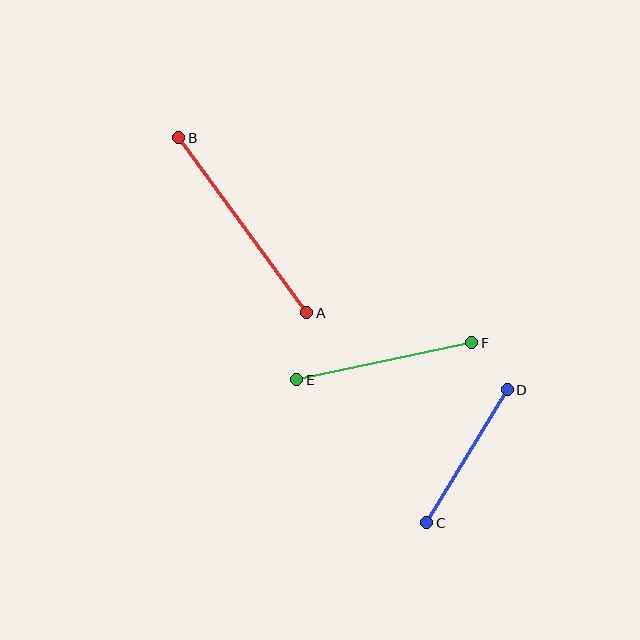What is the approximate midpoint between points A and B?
The midpoint is at approximately (243, 225) pixels.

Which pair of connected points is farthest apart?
Points A and B are farthest apart.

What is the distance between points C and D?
The distance is approximately 155 pixels.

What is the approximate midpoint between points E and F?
The midpoint is at approximately (384, 361) pixels.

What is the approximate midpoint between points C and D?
The midpoint is at approximately (467, 456) pixels.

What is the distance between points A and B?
The distance is approximately 217 pixels.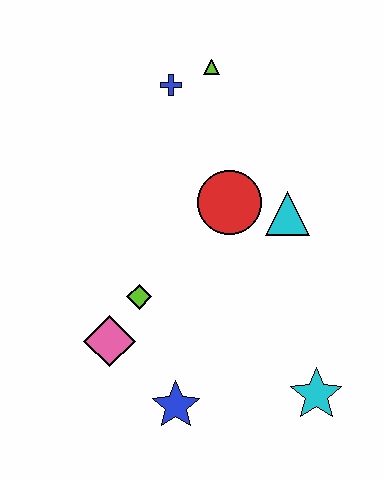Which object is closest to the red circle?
The cyan triangle is closest to the red circle.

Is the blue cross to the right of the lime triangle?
No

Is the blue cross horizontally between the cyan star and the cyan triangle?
No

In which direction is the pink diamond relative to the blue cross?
The pink diamond is below the blue cross.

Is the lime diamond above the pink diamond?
Yes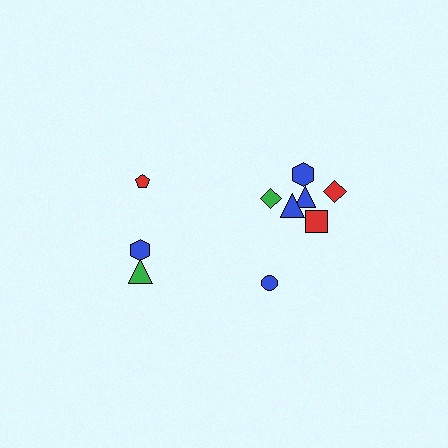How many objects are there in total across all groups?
There are 10 objects.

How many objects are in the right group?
There are 7 objects.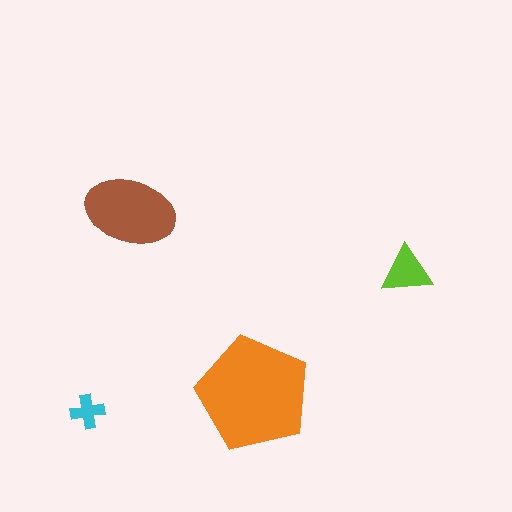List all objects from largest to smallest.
The orange pentagon, the brown ellipse, the lime triangle, the cyan cross.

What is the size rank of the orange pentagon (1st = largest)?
1st.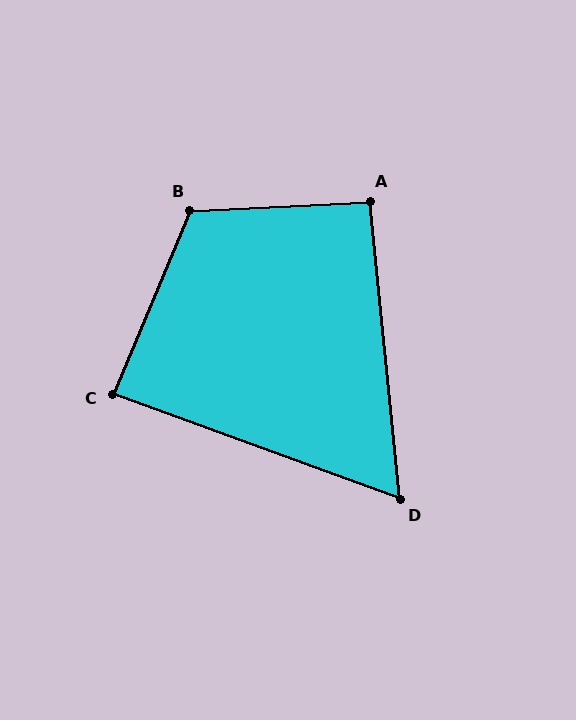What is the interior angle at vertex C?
Approximately 87 degrees (approximately right).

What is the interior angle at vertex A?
Approximately 93 degrees (approximately right).